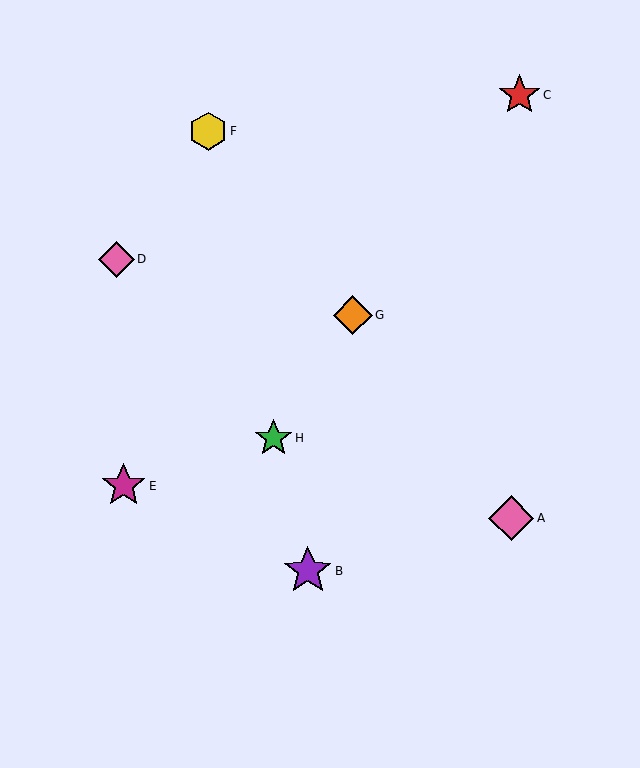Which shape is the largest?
The purple star (labeled B) is the largest.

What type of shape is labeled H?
Shape H is a green star.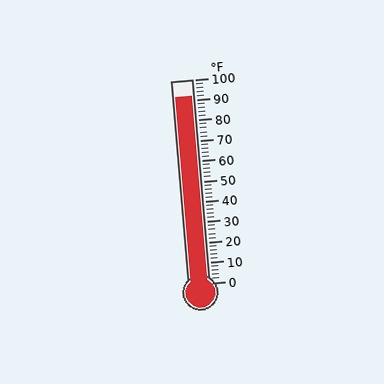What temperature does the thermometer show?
The thermometer shows approximately 92°F.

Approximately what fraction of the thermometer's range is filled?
The thermometer is filled to approximately 90% of its range.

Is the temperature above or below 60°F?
The temperature is above 60°F.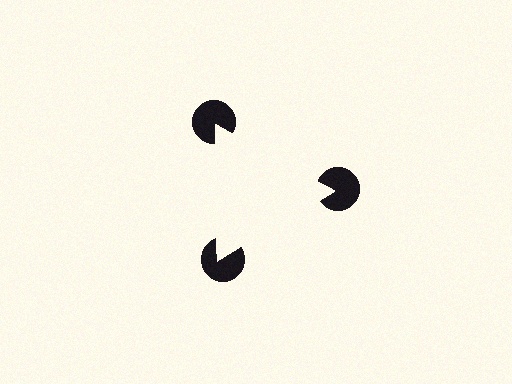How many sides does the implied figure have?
3 sides.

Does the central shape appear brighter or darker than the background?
It typically appears slightly brighter than the background, even though no actual brightness change is drawn.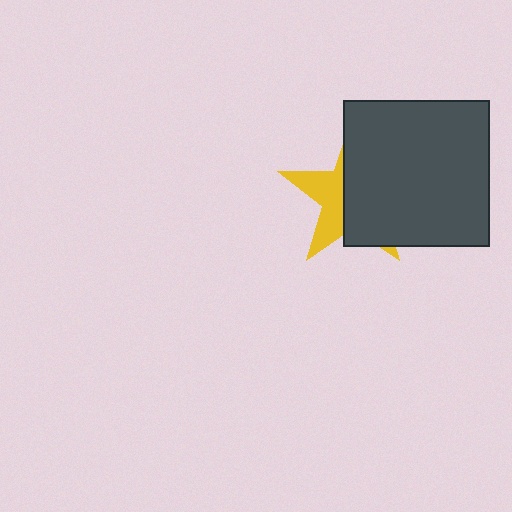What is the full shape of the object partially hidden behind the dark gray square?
The partially hidden object is a yellow star.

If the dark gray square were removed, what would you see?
You would see the complete yellow star.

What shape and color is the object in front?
The object in front is a dark gray square.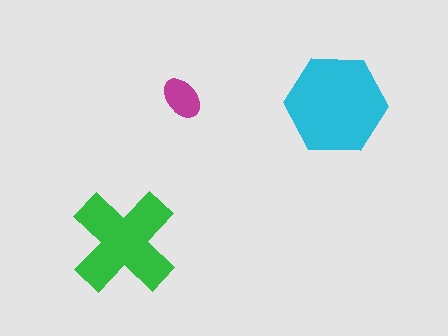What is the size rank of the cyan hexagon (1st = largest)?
1st.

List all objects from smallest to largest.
The magenta ellipse, the green cross, the cyan hexagon.